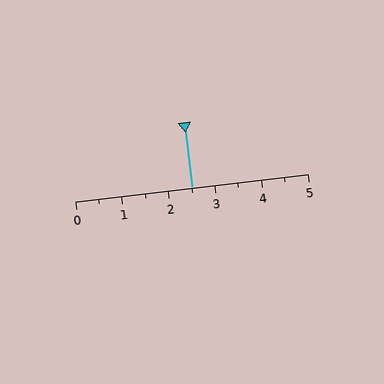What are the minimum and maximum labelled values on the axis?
The axis runs from 0 to 5.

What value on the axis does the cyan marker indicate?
The marker indicates approximately 2.5.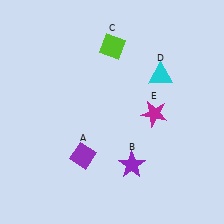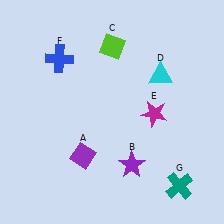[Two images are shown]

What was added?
A blue cross (F), a teal cross (G) were added in Image 2.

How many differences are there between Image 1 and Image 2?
There are 2 differences between the two images.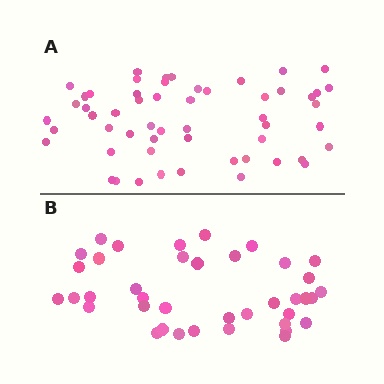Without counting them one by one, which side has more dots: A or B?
Region A (the top region) has more dots.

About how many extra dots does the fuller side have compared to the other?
Region A has approximately 15 more dots than region B.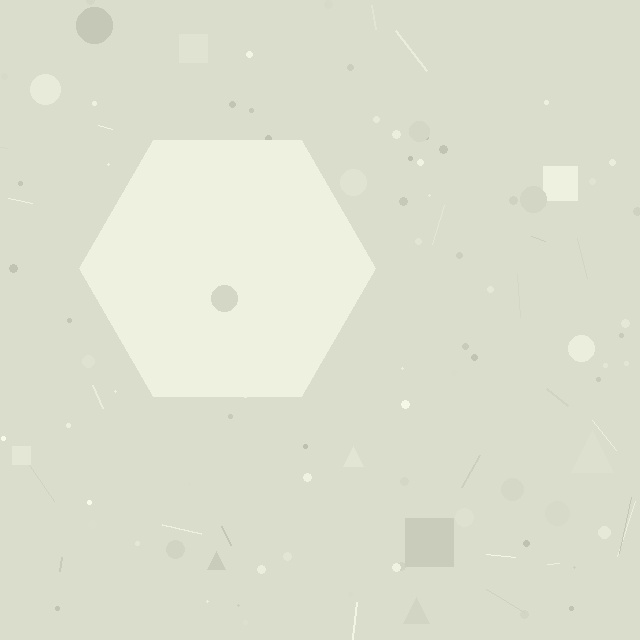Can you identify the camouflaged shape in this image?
The camouflaged shape is a hexagon.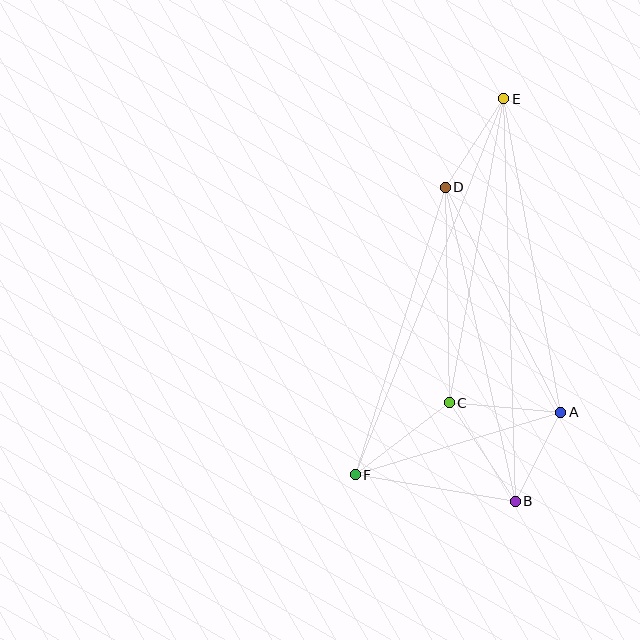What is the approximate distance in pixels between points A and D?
The distance between A and D is approximately 253 pixels.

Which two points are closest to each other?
Points A and B are closest to each other.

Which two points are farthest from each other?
Points E and F are farthest from each other.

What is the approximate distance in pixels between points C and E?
The distance between C and E is approximately 309 pixels.